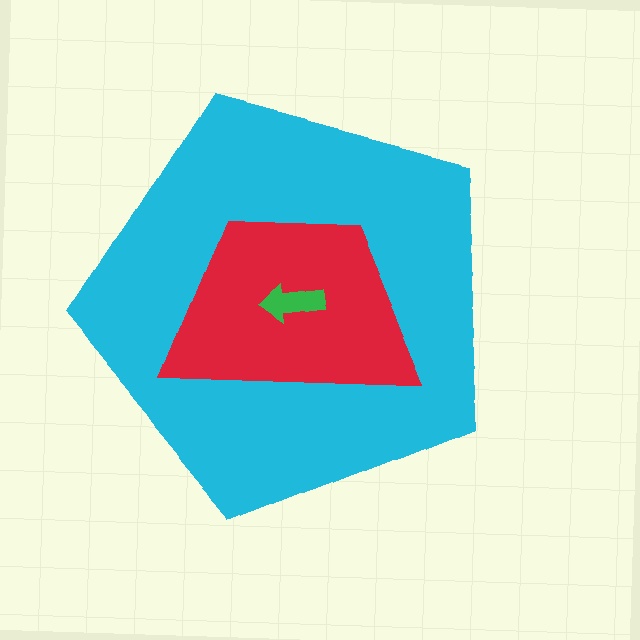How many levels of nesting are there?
3.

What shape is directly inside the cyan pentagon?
The red trapezoid.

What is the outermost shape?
The cyan pentagon.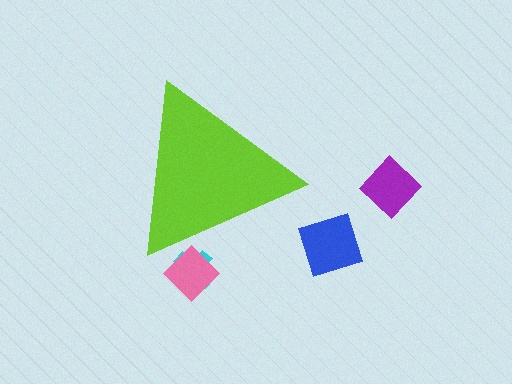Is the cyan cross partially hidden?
Yes, the cyan cross is partially hidden behind the lime triangle.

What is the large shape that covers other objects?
A lime triangle.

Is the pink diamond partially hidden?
Yes, the pink diamond is partially hidden behind the lime triangle.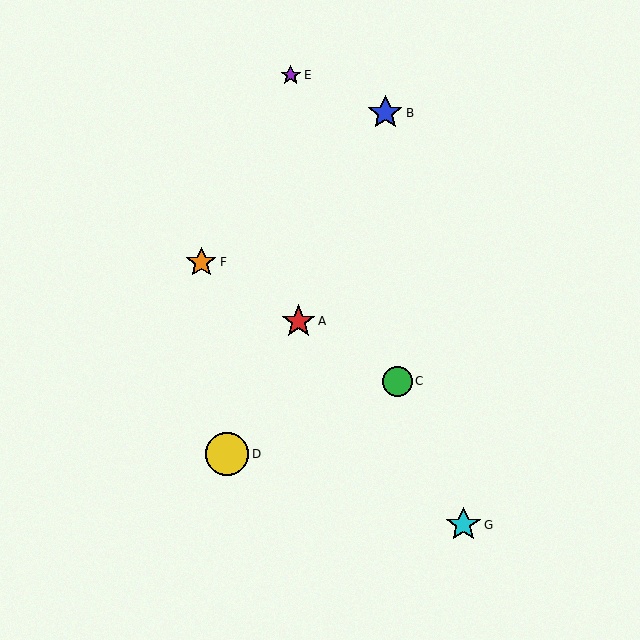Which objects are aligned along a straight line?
Objects A, C, F are aligned along a straight line.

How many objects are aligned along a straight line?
3 objects (A, C, F) are aligned along a straight line.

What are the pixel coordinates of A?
Object A is at (299, 321).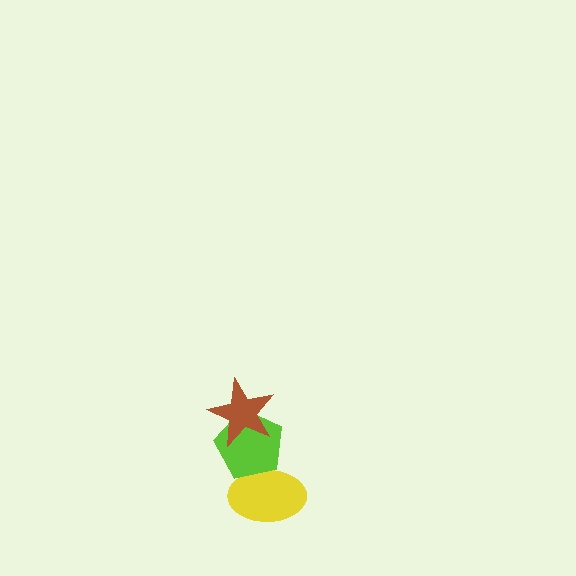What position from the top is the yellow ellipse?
The yellow ellipse is 3rd from the top.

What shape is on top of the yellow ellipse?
The lime pentagon is on top of the yellow ellipse.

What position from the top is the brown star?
The brown star is 1st from the top.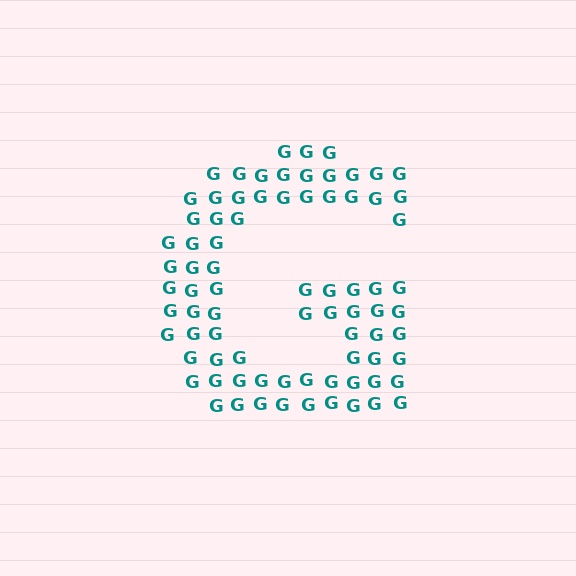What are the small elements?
The small elements are letter G's.